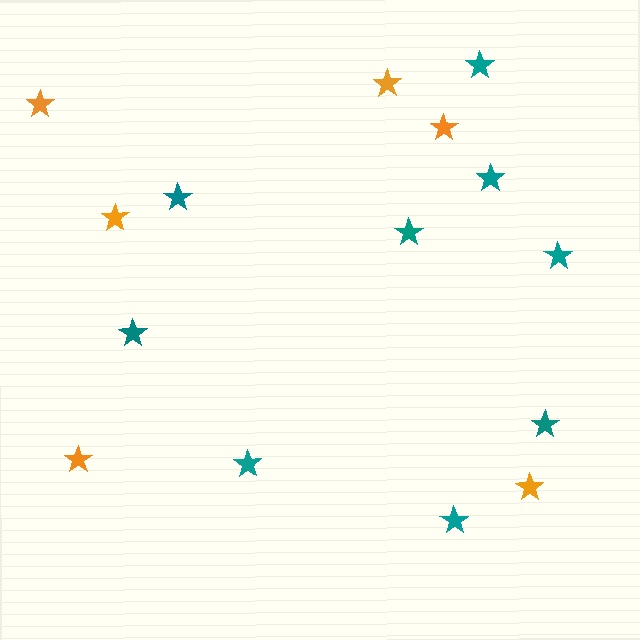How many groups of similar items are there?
There are 2 groups: one group of orange stars (6) and one group of teal stars (9).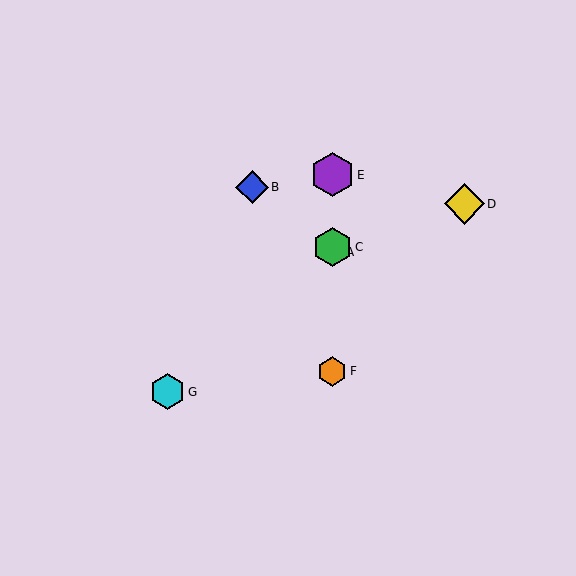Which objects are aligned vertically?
Objects A, C, E, F are aligned vertically.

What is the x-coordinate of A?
Object A is at x≈332.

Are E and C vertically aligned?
Yes, both are at x≈332.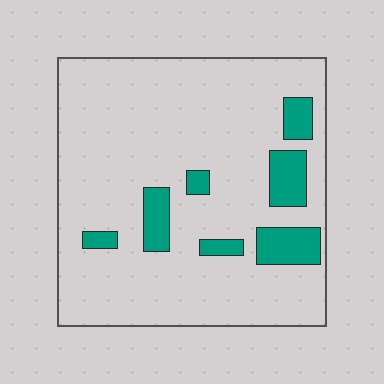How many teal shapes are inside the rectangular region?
7.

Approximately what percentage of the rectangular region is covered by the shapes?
Approximately 15%.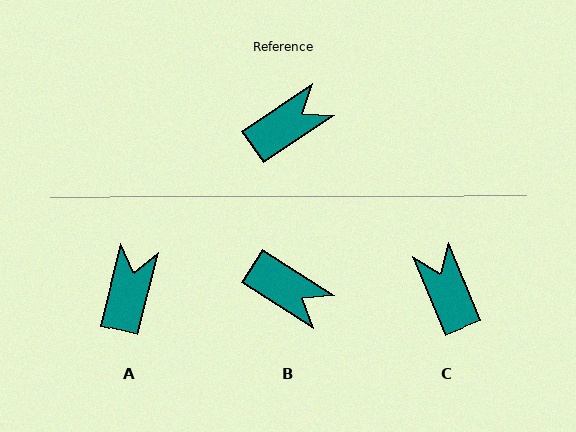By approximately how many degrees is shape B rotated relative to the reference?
Approximately 67 degrees clockwise.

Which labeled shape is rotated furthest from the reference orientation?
C, about 78 degrees away.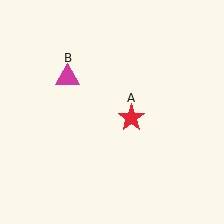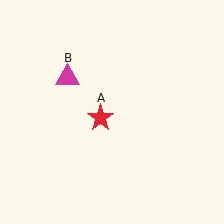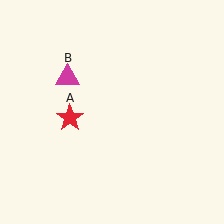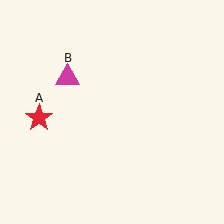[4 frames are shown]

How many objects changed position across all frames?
1 object changed position: red star (object A).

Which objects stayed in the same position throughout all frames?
Magenta triangle (object B) remained stationary.